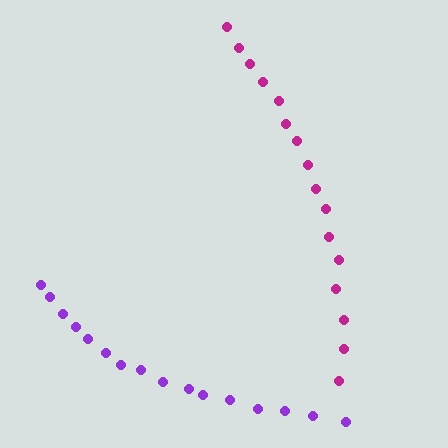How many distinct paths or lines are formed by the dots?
There are 2 distinct paths.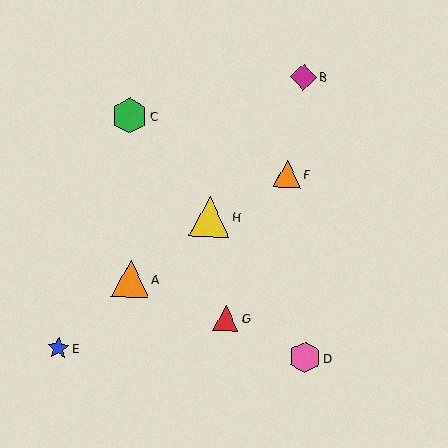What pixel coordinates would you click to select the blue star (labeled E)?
Click at (58, 348) to select the blue star E.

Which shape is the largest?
The yellow triangle (labeled H) is the largest.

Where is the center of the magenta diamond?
The center of the magenta diamond is at (303, 77).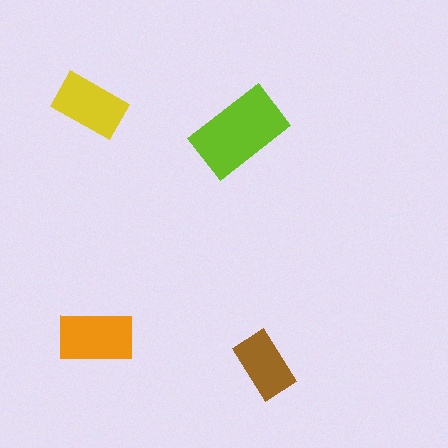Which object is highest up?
The yellow rectangle is topmost.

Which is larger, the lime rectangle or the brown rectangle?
The lime one.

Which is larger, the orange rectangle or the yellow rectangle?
The orange one.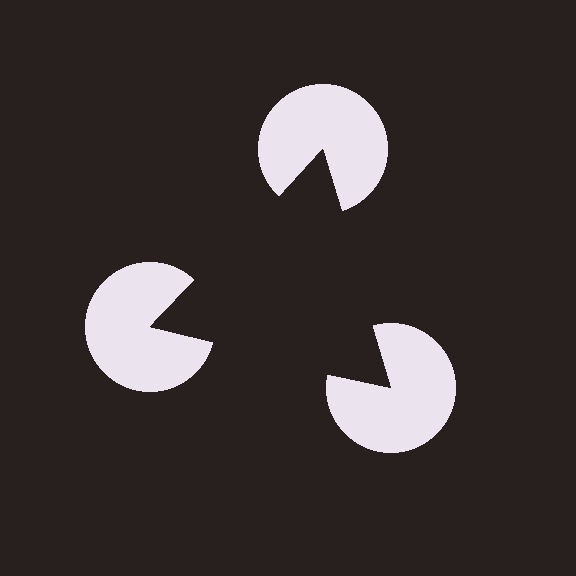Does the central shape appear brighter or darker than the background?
It typically appears slightly darker than the background, even though no actual brightness change is drawn.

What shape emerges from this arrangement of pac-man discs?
An illusory triangle — its edges are inferred from the aligned wedge cuts in the pac-man discs, not physically drawn.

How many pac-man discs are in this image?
There are 3 — one at each vertex of the illusory triangle.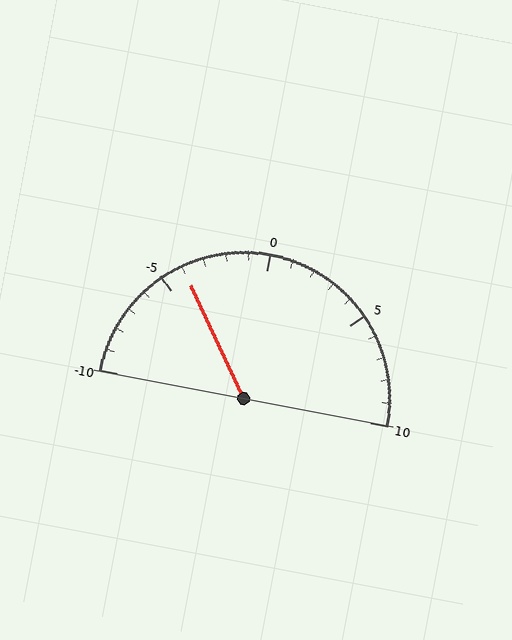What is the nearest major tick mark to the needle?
The nearest major tick mark is -5.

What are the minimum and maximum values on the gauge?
The gauge ranges from -10 to 10.